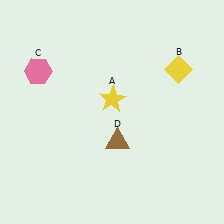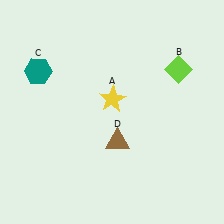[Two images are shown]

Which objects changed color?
B changed from yellow to lime. C changed from pink to teal.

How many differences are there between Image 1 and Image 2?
There are 2 differences between the two images.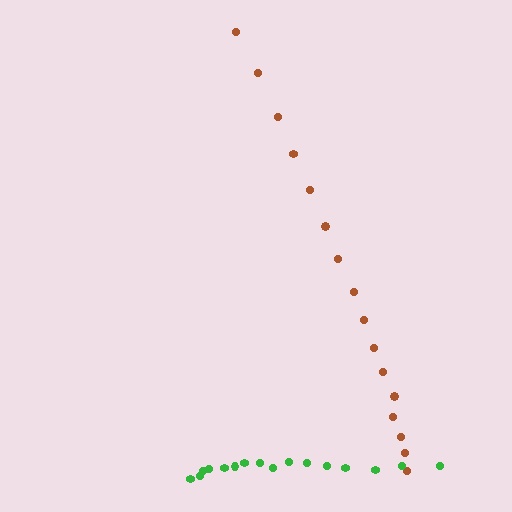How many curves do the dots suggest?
There are 2 distinct paths.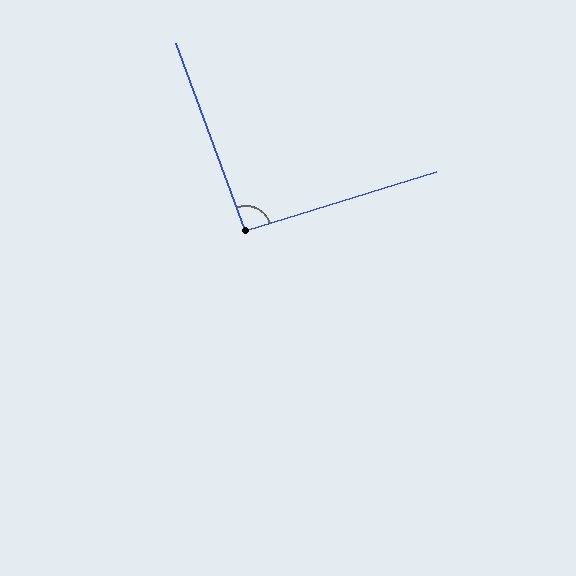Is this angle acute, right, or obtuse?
It is approximately a right angle.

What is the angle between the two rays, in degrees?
Approximately 93 degrees.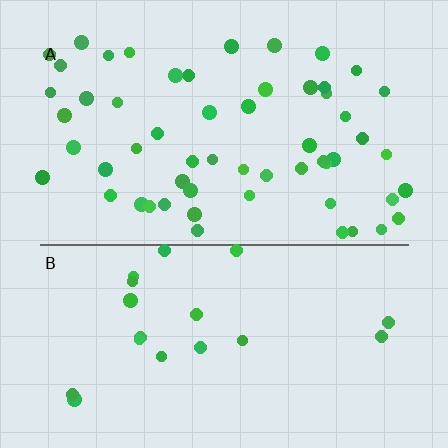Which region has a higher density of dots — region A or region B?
A (the top).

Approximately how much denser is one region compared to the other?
Approximately 2.9× — region A over region B.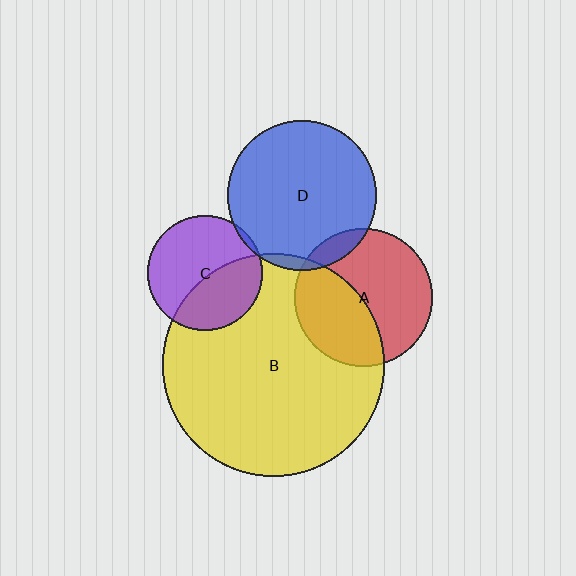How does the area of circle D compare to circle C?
Approximately 1.7 times.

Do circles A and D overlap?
Yes.